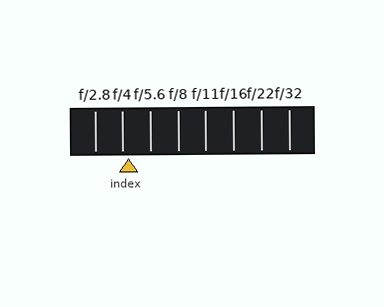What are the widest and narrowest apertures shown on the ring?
The widest aperture shown is f/2.8 and the narrowest is f/32.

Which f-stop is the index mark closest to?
The index mark is closest to f/4.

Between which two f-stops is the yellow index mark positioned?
The index mark is between f/4 and f/5.6.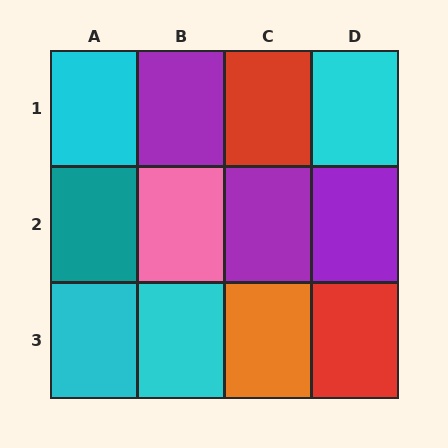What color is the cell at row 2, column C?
Purple.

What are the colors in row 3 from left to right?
Cyan, cyan, orange, red.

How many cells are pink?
1 cell is pink.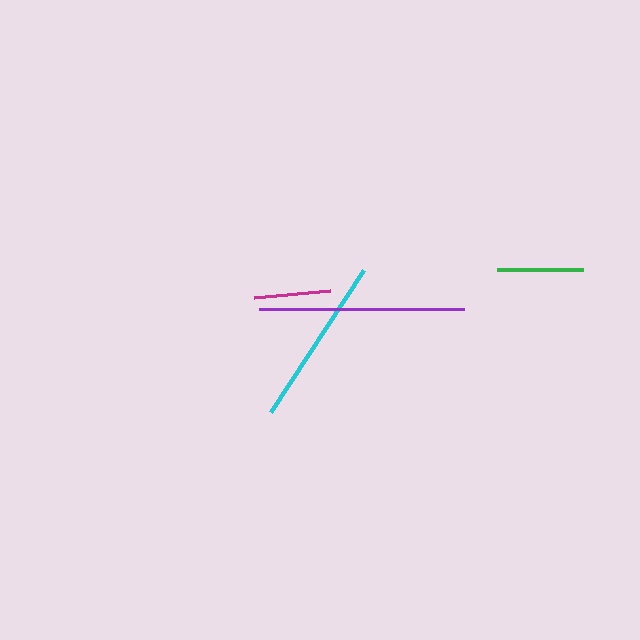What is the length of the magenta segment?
The magenta segment is approximately 76 pixels long.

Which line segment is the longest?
The purple line is the longest at approximately 205 pixels.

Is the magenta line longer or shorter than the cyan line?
The cyan line is longer than the magenta line.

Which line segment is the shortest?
The magenta line is the shortest at approximately 76 pixels.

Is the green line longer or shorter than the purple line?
The purple line is longer than the green line.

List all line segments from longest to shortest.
From longest to shortest: purple, cyan, green, magenta.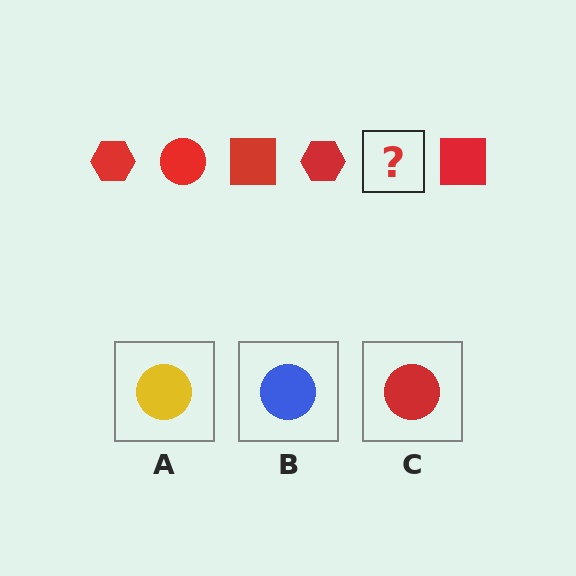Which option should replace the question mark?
Option C.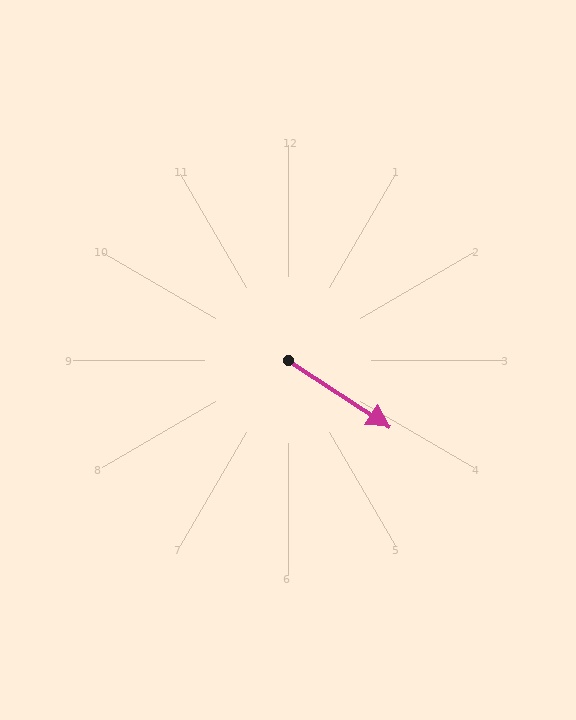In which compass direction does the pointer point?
Southeast.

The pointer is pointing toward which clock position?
Roughly 4 o'clock.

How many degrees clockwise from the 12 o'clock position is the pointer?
Approximately 123 degrees.